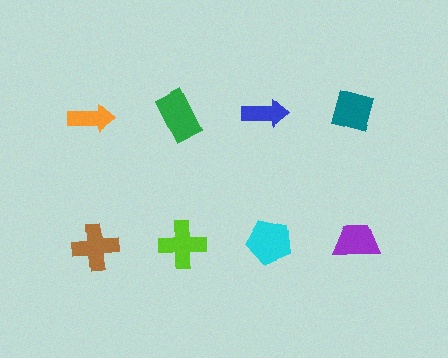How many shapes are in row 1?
4 shapes.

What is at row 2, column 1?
A brown cross.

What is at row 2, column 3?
A cyan pentagon.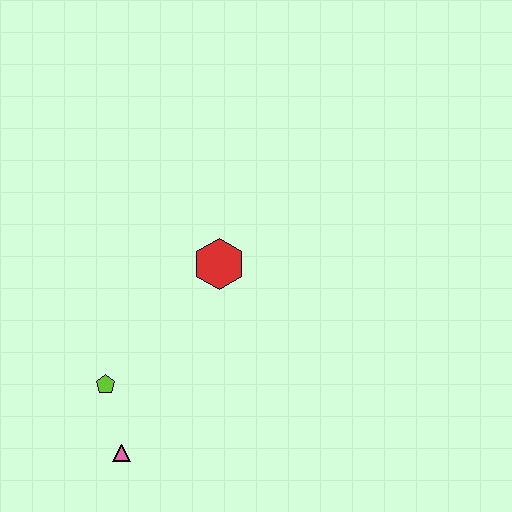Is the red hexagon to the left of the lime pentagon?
No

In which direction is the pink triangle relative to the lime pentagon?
The pink triangle is below the lime pentagon.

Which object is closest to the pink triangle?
The lime pentagon is closest to the pink triangle.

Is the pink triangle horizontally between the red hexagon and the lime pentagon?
Yes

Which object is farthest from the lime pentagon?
The red hexagon is farthest from the lime pentagon.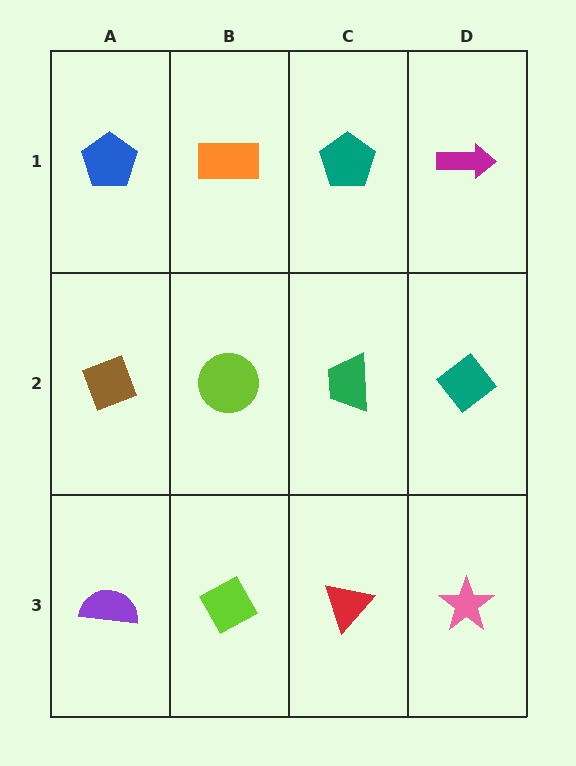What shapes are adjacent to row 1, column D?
A teal diamond (row 2, column D), a teal pentagon (row 1, column C).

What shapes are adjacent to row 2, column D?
A magenta arrow (row 1, column D), a pink star (row 3, column D), a green trapezoid (row 2, column C).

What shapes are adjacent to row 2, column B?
An orange rectangle (row 1, column B), a lime diamond (row 3, column B), a brown diamond (row 2, column A), a green trapezoid (row 2, column C).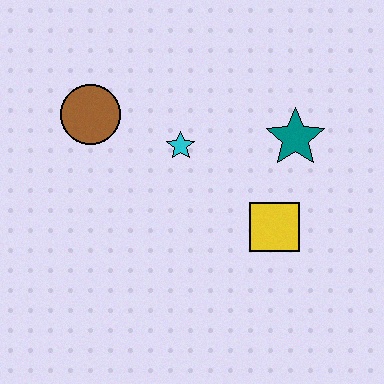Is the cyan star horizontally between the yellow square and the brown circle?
Yes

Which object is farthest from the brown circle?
The yellow square is farthest from the brown circle.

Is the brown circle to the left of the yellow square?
Yes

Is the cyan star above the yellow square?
Yes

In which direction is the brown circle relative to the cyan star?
The brown circle is to the left of the cyan star.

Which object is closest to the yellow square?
The teal star is closest to the yellow square.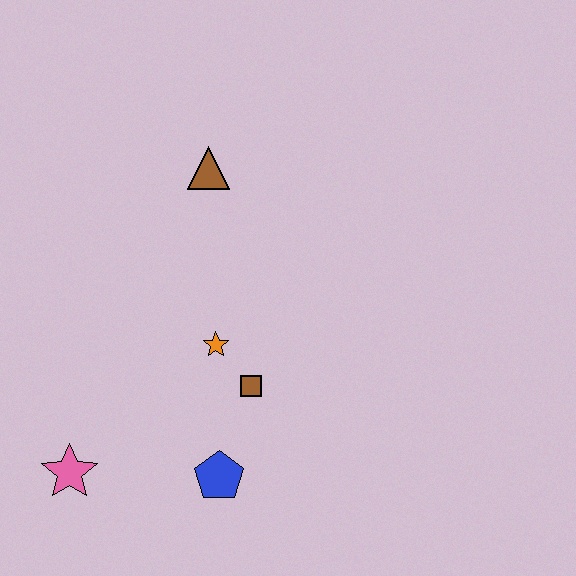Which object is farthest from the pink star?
The brown triangle is farthest from the pink star.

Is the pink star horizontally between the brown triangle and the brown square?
No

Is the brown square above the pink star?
Yes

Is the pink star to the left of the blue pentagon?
Yes